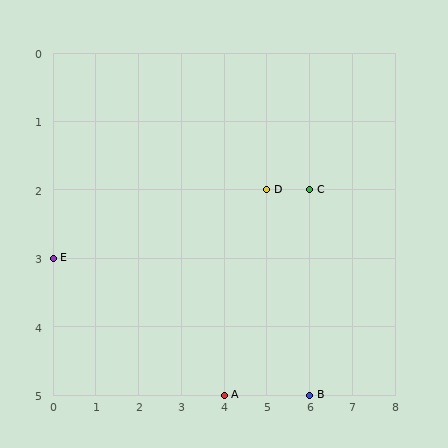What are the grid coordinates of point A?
Point A is at grid coordinates (4, 5).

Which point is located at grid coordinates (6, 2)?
Point C is at (6, 2).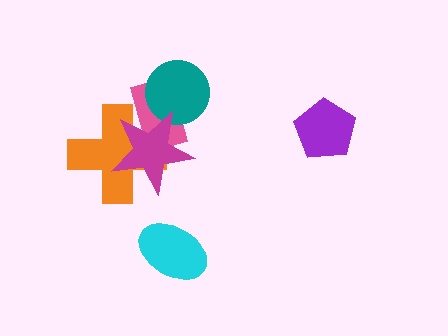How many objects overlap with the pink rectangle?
3 objects overlap with the pink rectangle.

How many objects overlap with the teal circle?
2 objects overlap with the teal circle.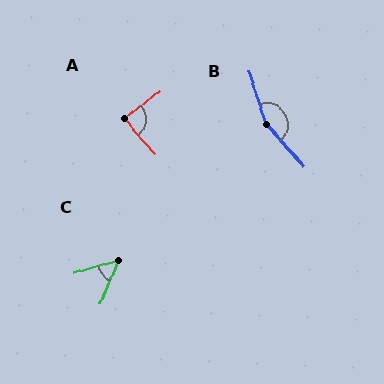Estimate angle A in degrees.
Approximately 87 degrees.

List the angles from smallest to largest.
C (52°), A (87°), B (156°).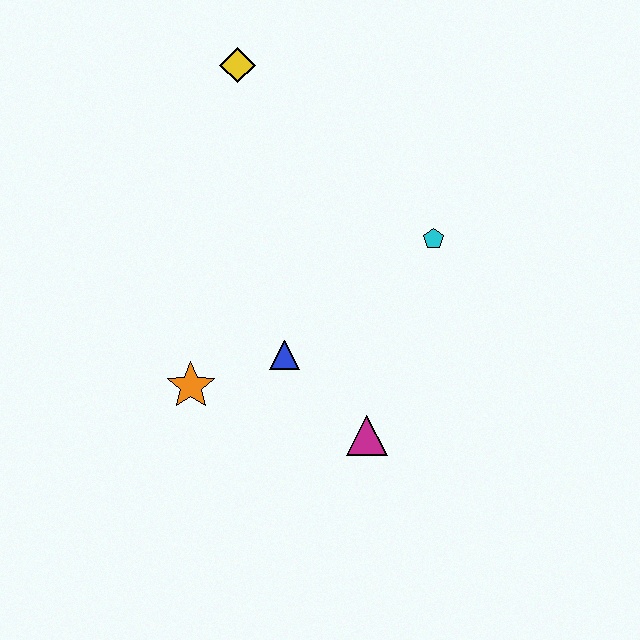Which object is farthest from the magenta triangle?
The yellow diamond is farthest from the magenta triangle.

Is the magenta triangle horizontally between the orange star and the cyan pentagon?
Yes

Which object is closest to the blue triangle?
The orange star is closest to the blue triangle.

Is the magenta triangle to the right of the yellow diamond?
Yes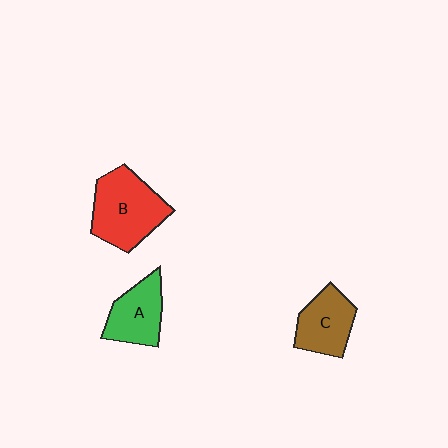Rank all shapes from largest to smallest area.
From largest to smallest: B (red), C (brown), A (green).